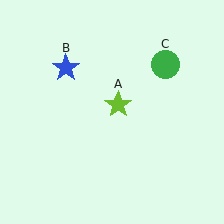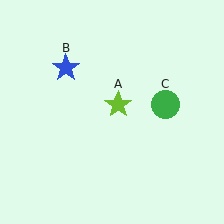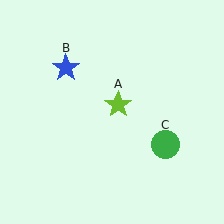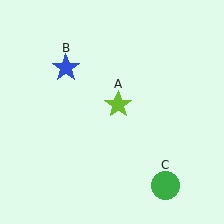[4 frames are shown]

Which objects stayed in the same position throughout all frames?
Lime star (object A) and blue star (object B) remained stationary.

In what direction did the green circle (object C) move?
The green circle (object C) moved down.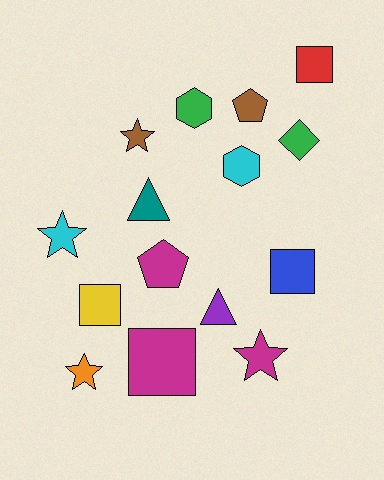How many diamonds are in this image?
There is 1 diamond.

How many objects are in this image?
There are 15 objects.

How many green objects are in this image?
There are 2 green objects.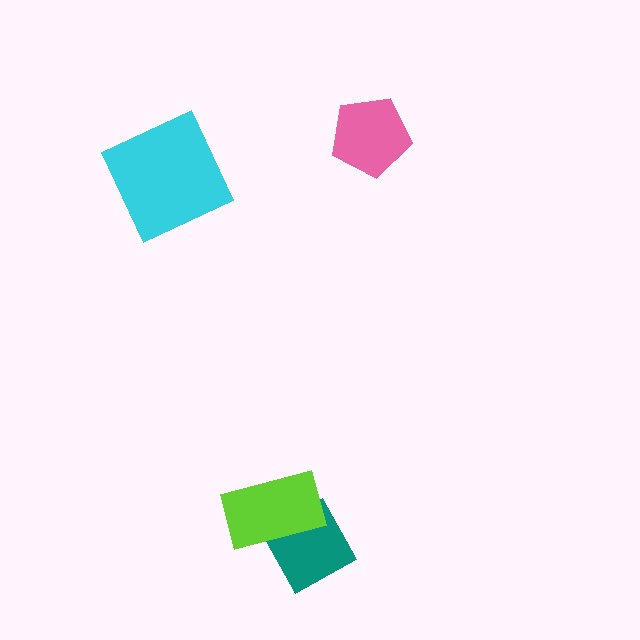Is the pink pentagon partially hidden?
No, no other shape covers it.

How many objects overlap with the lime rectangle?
1 object overlaps with the lime rectangle.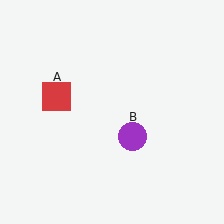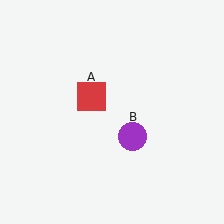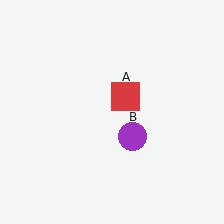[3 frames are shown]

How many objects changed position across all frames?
1 object changed position: red square (object A).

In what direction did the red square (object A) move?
The red square (object A) moved right.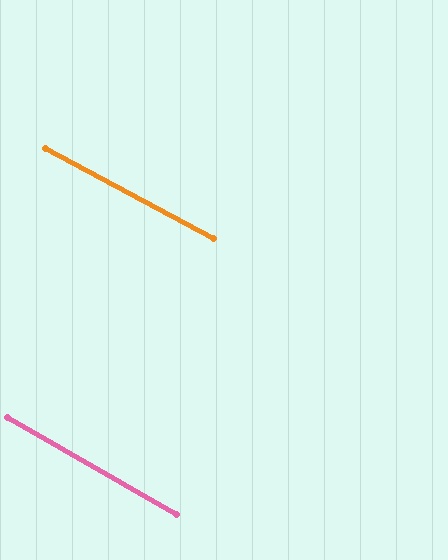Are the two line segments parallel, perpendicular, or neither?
Parallel — their directions differ by only 1.8°.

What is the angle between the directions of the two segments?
Approximately 2 degrees.